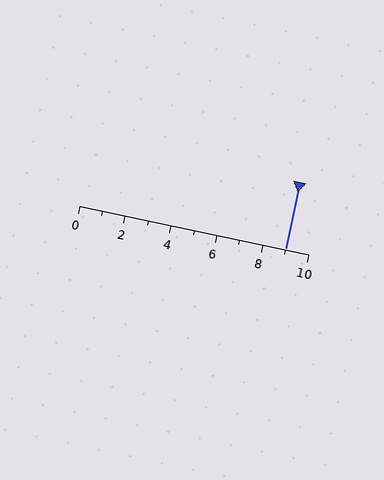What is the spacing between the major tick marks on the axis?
The major ticks are spaced 2 apart.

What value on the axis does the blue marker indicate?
The marker indicates approximately 9.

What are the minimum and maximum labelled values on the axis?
The axis runs from 0 to 10.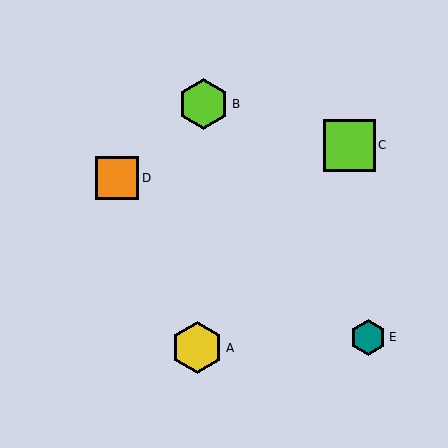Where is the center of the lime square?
The center of the lime square is at (349, 145).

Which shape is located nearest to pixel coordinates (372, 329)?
The teal hexagon (labeled E) at (368, 337) is nearest to that location.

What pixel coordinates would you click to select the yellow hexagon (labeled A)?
Click at (197, 348) to select the yellow hexagon A.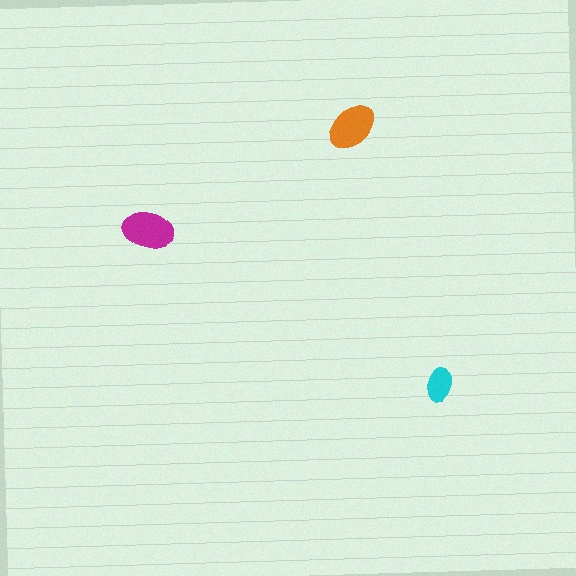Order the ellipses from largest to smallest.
the magenta one, the orange one, the cyan one.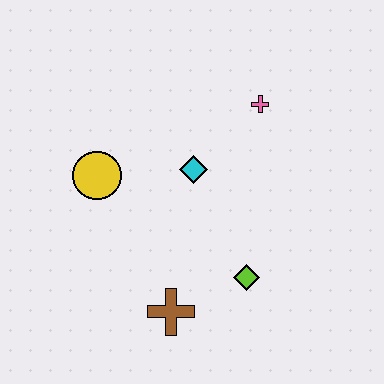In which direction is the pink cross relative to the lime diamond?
The pink cross is above the lime diamond.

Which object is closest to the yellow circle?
The cyan diamond is closest to the yellow circle.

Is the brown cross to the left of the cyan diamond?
Yes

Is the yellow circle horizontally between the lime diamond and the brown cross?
No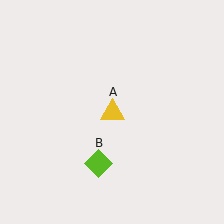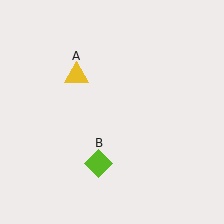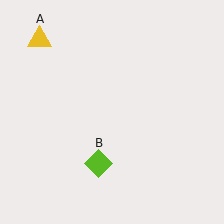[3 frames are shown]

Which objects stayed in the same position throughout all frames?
Lime diamond (object B) remained stationary.